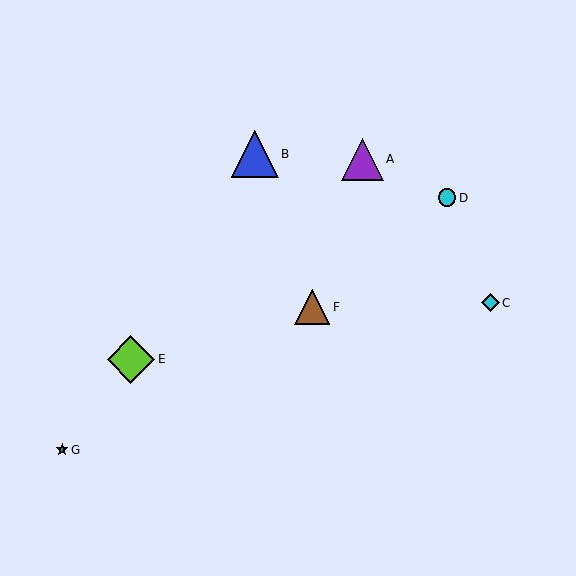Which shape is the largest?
The lime diamond (labeled E) is the largest.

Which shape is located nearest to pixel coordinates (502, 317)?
The cyan diamond (labeled C) at (490, 303) is nearest to that location.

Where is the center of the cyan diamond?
The center of the cyan diamond is at (490, 303).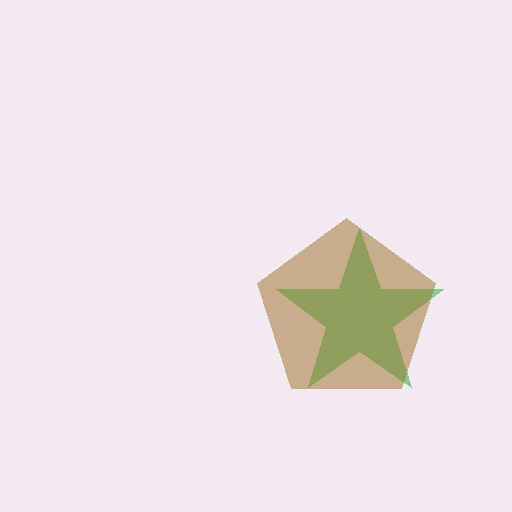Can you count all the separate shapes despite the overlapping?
Yes, there are 2 separate shapes.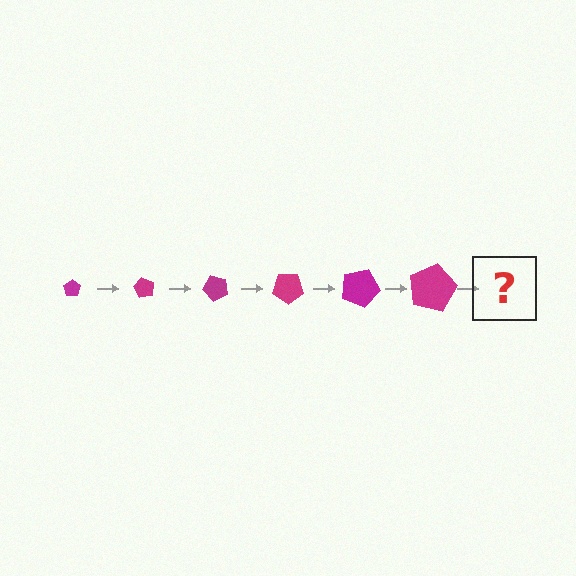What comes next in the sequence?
The next element should be a pentagon, larger than the previous one and rotated 360 degrees from the start.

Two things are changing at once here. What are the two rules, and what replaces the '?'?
The two rules are that the pentagon grows larger each step and it rotates 60 degrees each step. The '?' should be a pentagon, larger than the previous one and rotated 360 degrees from the start.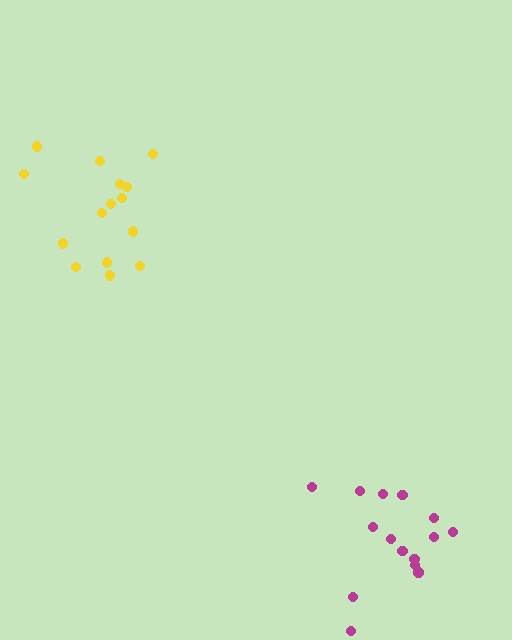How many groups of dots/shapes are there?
There are 2 groups.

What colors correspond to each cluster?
The clusters are colored: yellow, magenta.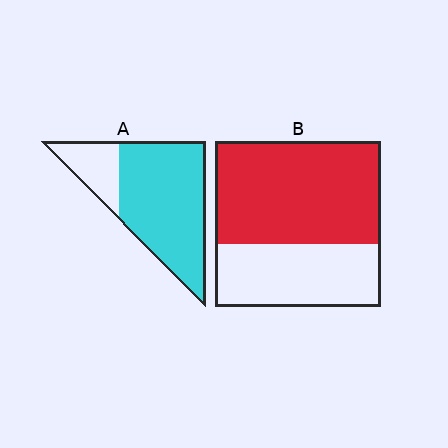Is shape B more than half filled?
Yes.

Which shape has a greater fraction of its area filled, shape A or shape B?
Shape A.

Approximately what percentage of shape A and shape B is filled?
A is approximately 80% and B is approximately 60%.